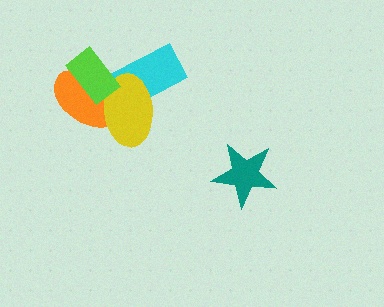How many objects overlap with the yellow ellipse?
3 objects overlap with the yellow ellipse.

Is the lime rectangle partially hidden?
No, no other shape covers it.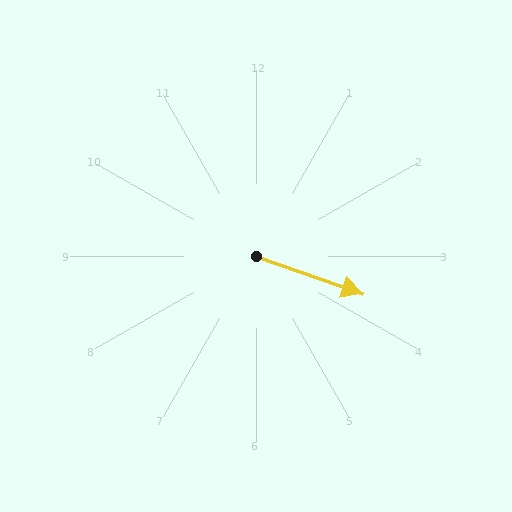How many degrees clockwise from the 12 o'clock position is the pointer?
Approximately 110 degrees.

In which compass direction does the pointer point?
East.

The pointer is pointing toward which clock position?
Roughly 4 o'clock.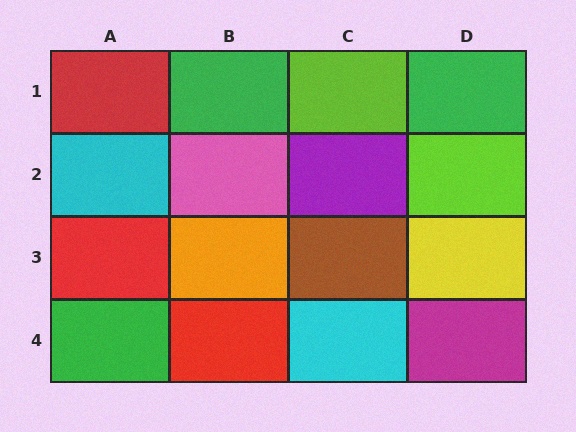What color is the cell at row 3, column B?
Orange.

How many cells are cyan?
2 cells are cyan.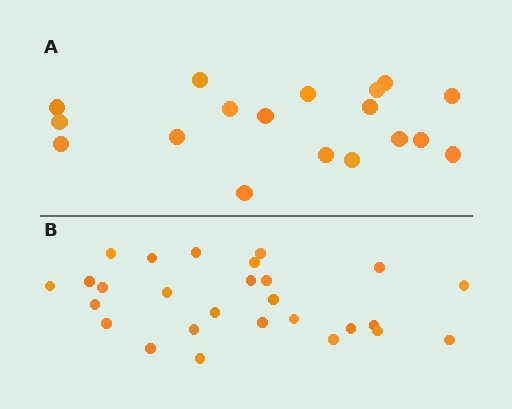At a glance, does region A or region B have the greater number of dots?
Region B (the bottom region) has more dots.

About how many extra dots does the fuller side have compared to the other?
Region B has roughly 8 or so more dots than region A.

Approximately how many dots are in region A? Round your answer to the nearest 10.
About 20 dots. (The exact count is 18, which rounds to 20.)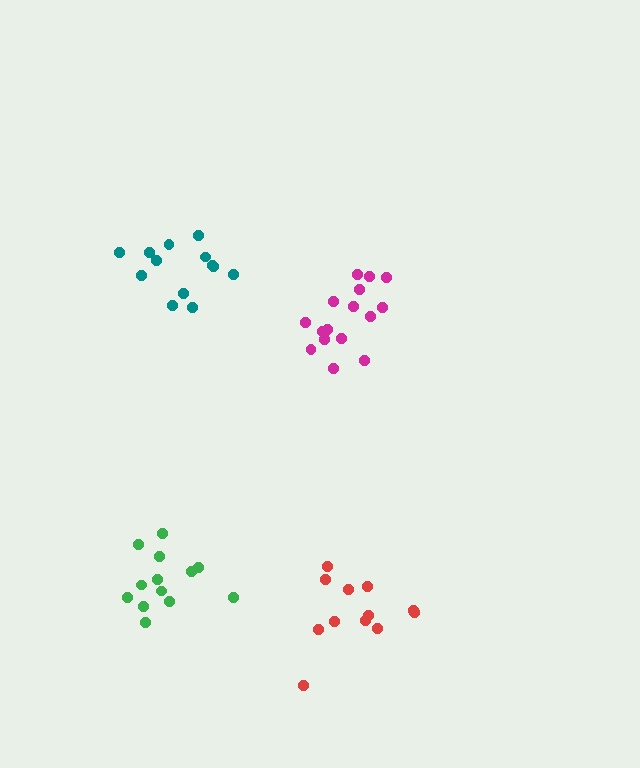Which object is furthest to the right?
The magenta cluster is rightmost.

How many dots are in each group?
Group 1: 17 dots, Group 2: 12 dots, Group 3: 13 dots, Group 4: 13 dots (55 total).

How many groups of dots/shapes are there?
There are 4 groups.